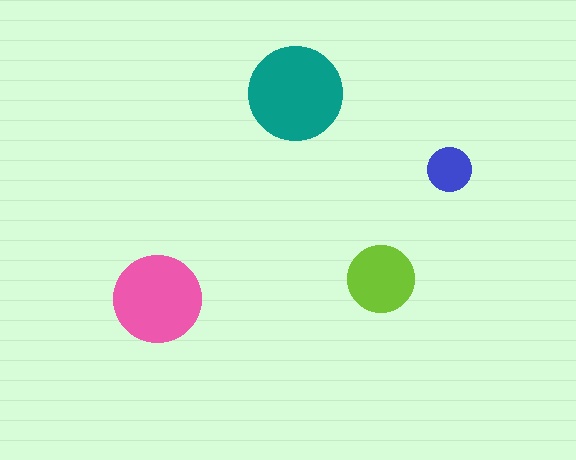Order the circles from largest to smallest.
the teal one, the pink one, the lime one, the blue one.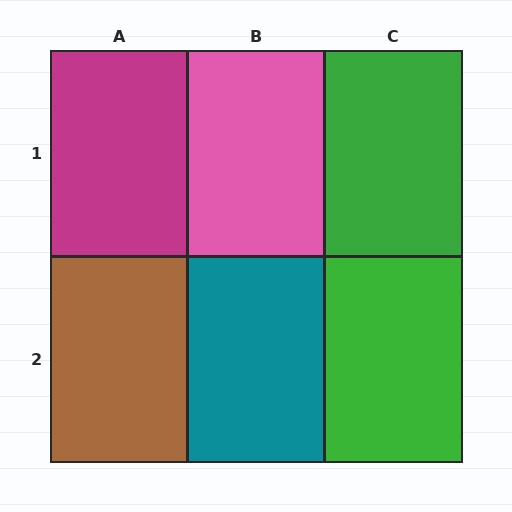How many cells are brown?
1 cell is brown.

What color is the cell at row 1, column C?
Green.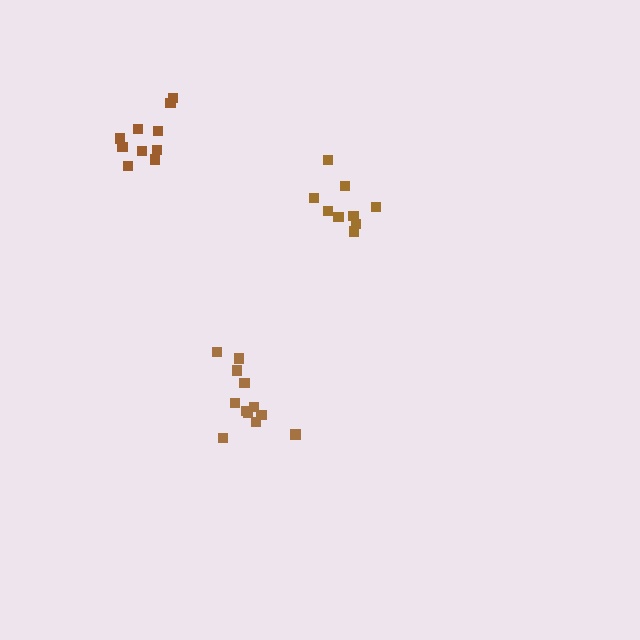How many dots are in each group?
Group 1: 9 dots, Group 2: 12 dots, Group 3: 10 dots (31 total).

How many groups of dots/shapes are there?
There are 3 groups.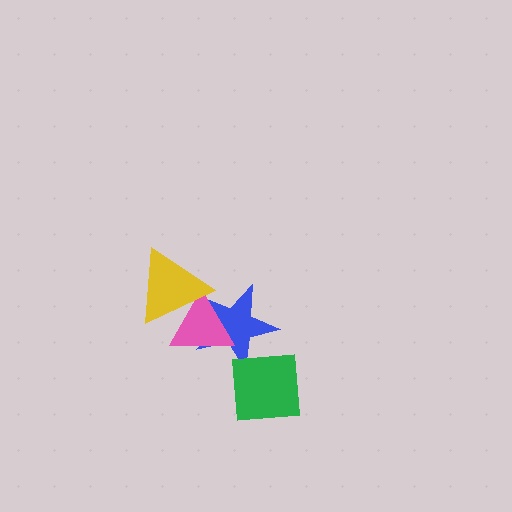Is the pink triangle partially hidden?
Yes, it is partially covered by another shape.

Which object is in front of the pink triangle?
The yellow triangle is in front of the pink triangle.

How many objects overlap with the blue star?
3 objects overlap with the blue star.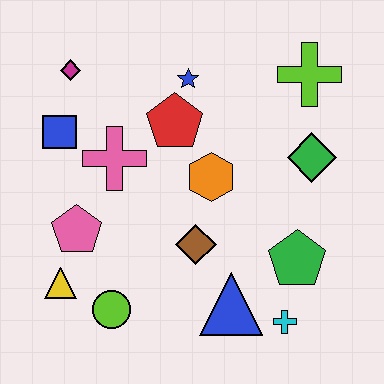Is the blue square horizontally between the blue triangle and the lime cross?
No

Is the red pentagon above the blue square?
Yes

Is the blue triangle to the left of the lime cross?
Yes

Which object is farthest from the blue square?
The cyan cross is farthest from the blue square.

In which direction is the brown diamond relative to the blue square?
The brown diamond is to the right of the blue square.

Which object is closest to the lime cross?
The green diamond is closest to the lime cross.